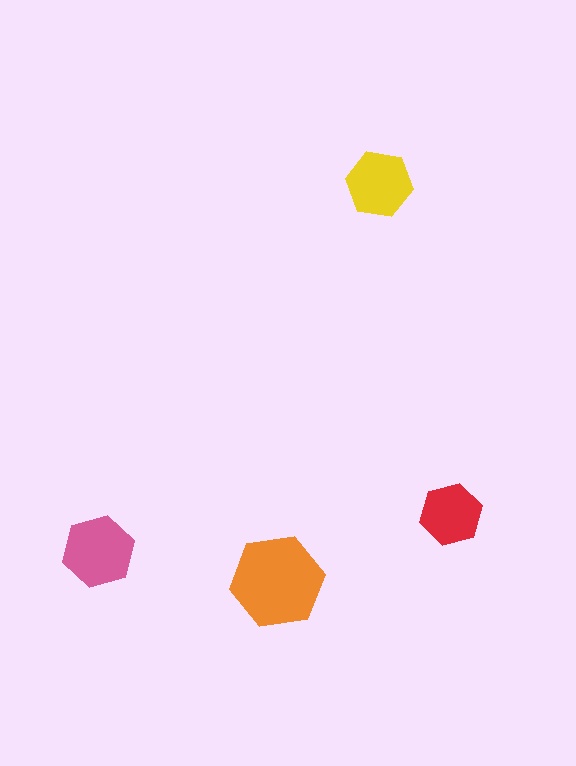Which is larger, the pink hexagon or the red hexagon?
The pink one.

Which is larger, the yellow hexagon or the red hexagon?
The yellow one.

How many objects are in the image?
There are 4 objects in the image.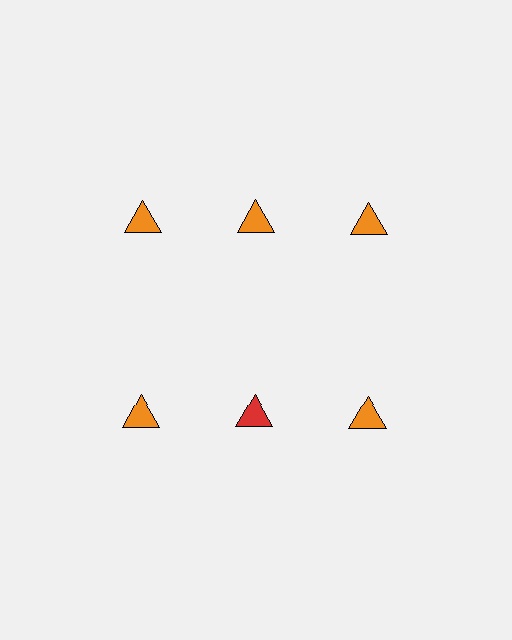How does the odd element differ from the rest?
It has a different color: red instead of orange.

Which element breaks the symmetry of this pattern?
The red triangle in the second row, second from left column breaks the symmetry. All other shapes are orange triangles.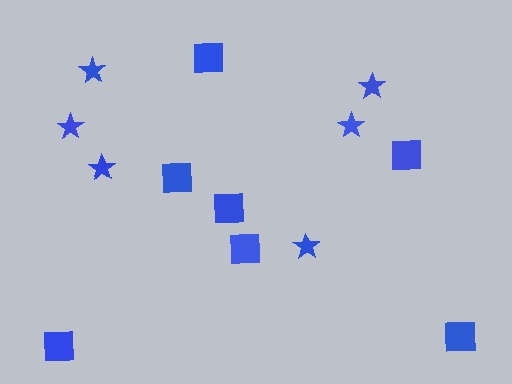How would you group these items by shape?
There are 2 groups: one group of stars (6) and one group of squares (7).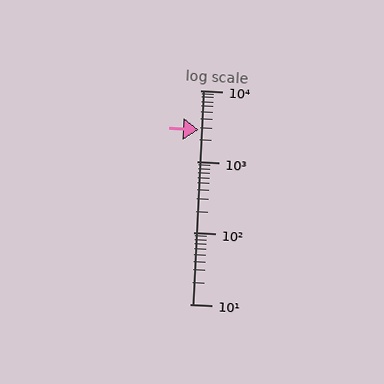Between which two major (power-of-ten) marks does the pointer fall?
The pointer is between 1000 and 10000.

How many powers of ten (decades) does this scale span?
The scale spans 3 decades, from 10 to 10000.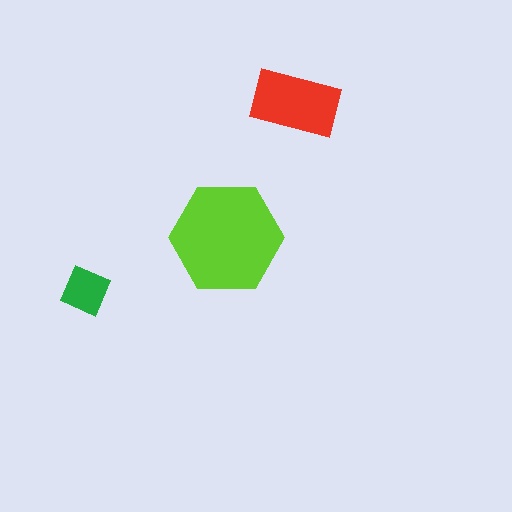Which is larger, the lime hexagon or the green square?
The lime hexagon.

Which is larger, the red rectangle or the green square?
The red rectangle.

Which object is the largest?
The lime hexagon.